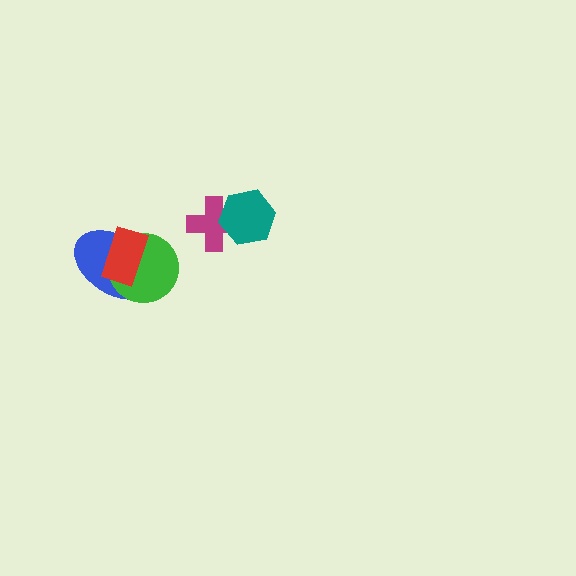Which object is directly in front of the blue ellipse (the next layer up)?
The green circle is directly in front of the blue ellipse.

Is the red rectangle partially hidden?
No, no other shape covers it.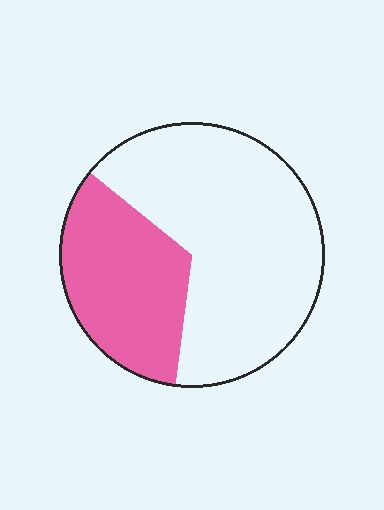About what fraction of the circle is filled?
About one third (1/3).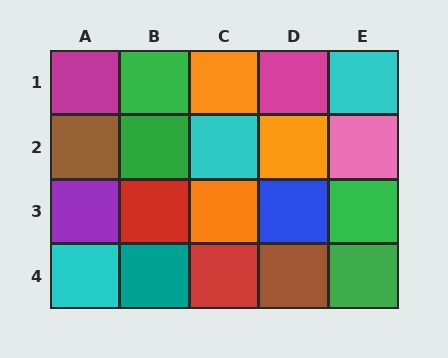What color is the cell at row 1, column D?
Magenta.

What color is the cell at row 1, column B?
Green.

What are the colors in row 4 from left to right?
Cyan, teal, red, brown, green.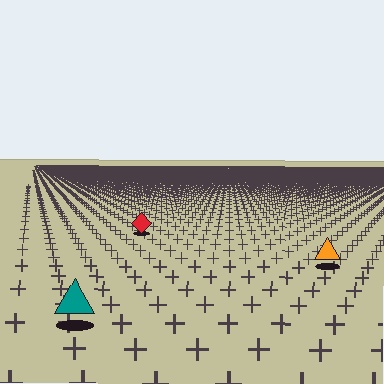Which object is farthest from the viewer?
The red diamond is farthest from the viewer. It appears smaller and the ground texture around it is denser.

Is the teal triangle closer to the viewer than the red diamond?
Yes. The teal triangle is closer — you can tell from the texture gradient: the ground texture is coarser near it.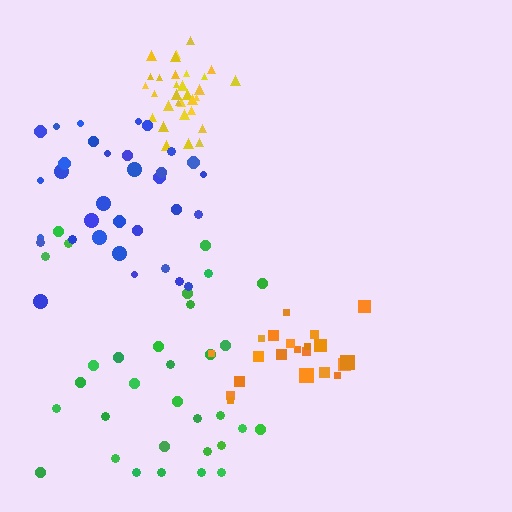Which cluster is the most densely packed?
Yellow.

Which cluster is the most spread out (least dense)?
Green.